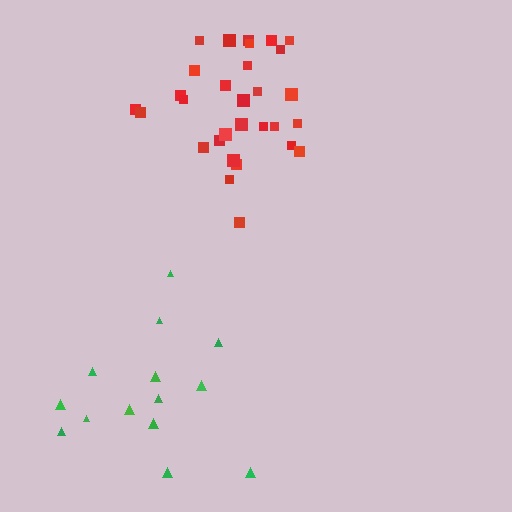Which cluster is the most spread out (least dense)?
Green.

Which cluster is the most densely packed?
Red.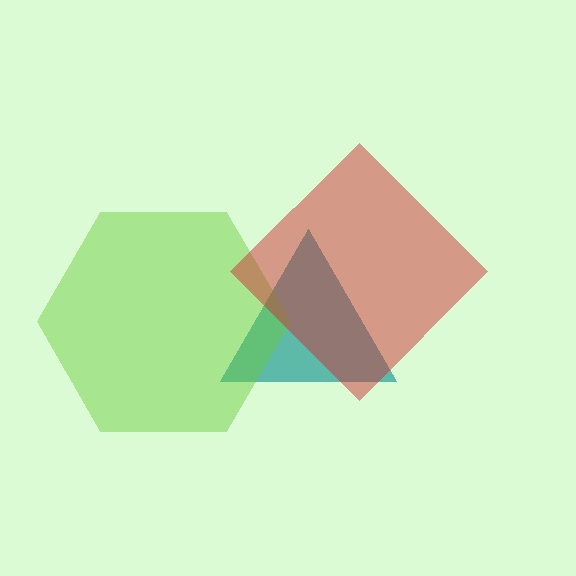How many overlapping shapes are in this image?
There are 3 overlapping shapes in the image.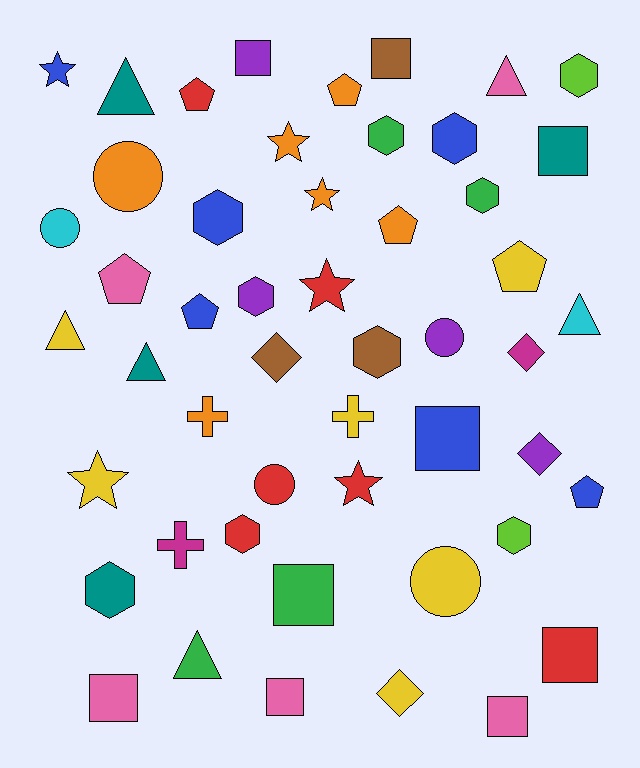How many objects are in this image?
There are 50 objects.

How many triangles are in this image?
There are 6 triangles.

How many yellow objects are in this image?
There are 6 yellow objects.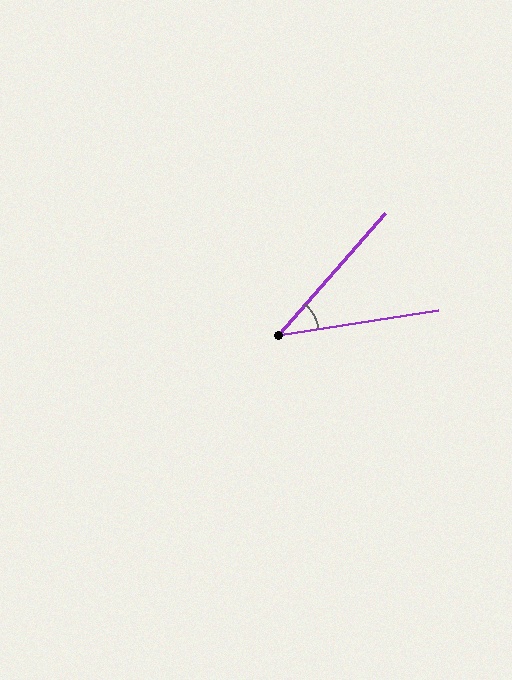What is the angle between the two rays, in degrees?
Approximately 40 degrees.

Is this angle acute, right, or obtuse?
It is acute.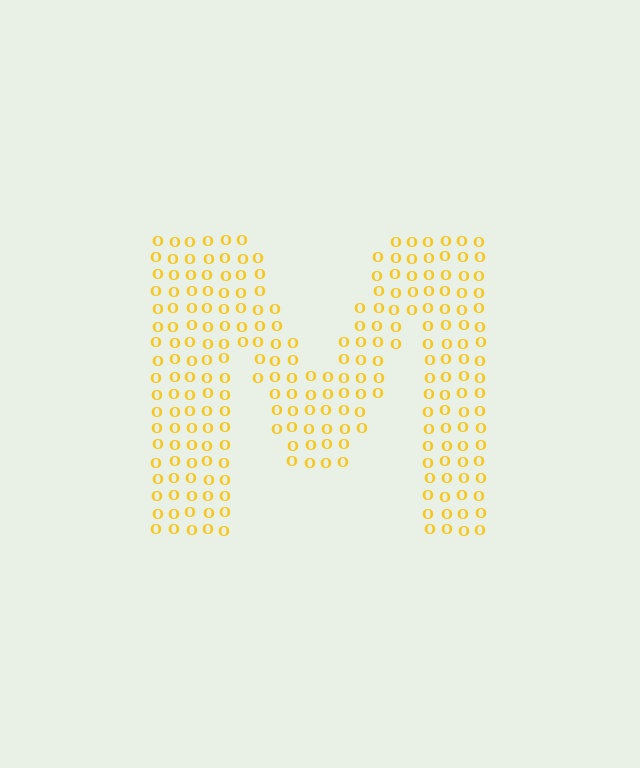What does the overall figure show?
The overall figure shows the letter M.